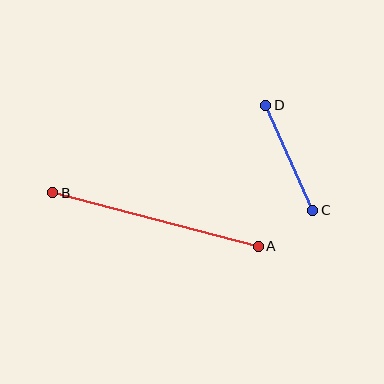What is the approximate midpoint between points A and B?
The midpoint is at approximately (156, 220) pixels.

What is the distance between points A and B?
The distance is approximately 212 pixels.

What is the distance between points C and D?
The distance is approximately 115 pixels.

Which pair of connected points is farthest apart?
Points A and B are farthest apart.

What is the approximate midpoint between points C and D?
The midpoint is at approximately (289, 158) pixels.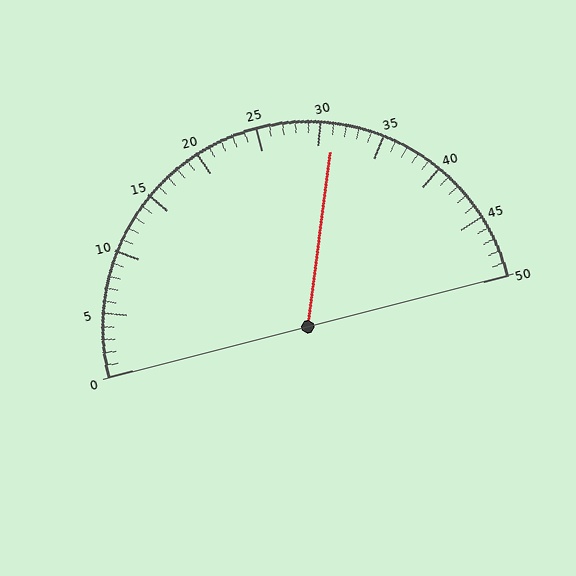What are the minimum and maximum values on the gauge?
The gauge ranges from 0 to 50.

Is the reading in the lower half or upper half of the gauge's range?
The reading is in the upper half of the range (0 to 50).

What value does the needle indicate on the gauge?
The needle indicates approximately 31.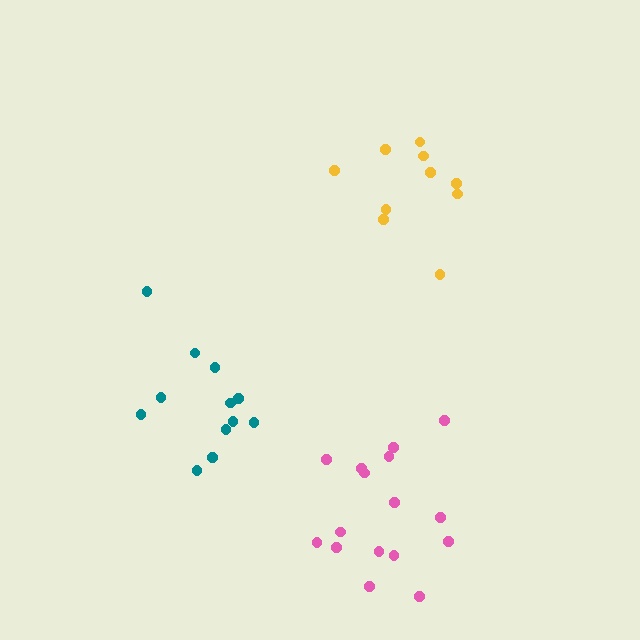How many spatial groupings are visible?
There are 3 spatial groupings.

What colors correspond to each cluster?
The clusters are colored: yellow, teal, pink.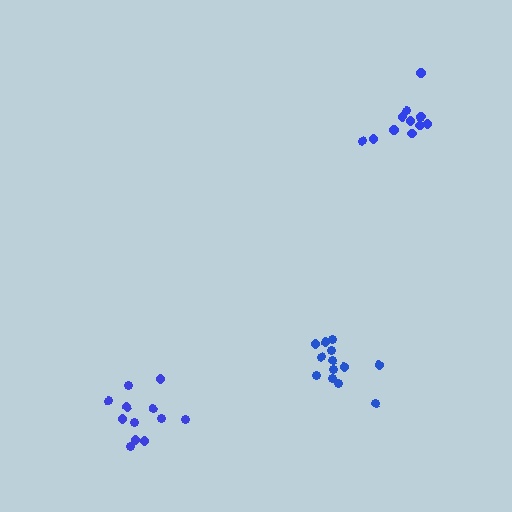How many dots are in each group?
Group 1: 13 dots, Group 2: 12 dots, Group 3: 12 dots (37 total).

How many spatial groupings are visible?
There are 3 spatial groupings.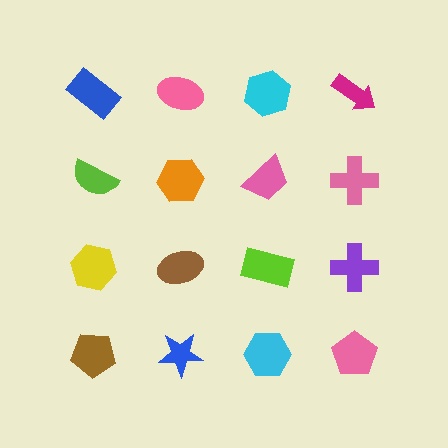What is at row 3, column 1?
A yellow hexagon.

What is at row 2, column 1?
A lime semicircle.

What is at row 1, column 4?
A magenta arrow.